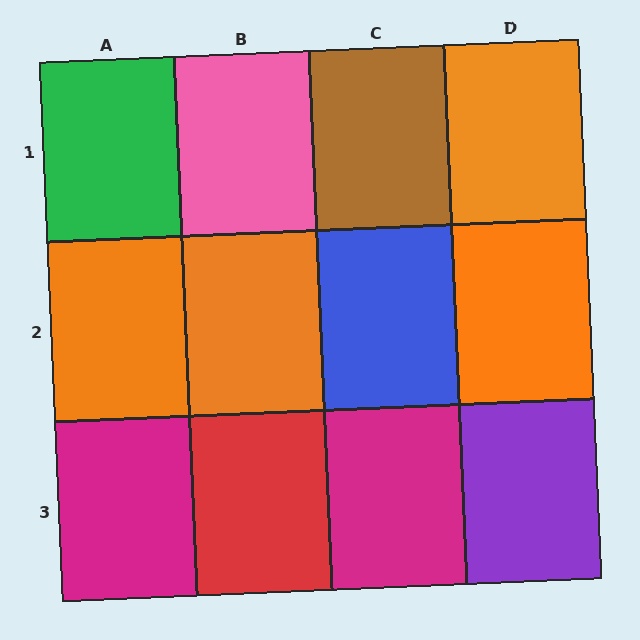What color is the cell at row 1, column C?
Brown.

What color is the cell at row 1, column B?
Pink.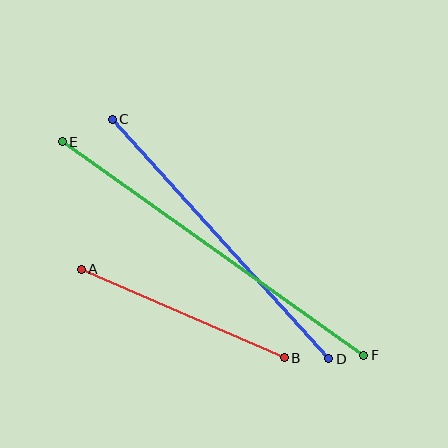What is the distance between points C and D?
The distance is approximately 323 pixels.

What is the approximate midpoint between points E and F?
The midpoint is at approximately (213, 249) pixels.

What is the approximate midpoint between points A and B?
The midpoint is at approximately (183, 313) pixels.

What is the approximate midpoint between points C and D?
The midpoint is at approximately (221, 239) pixels.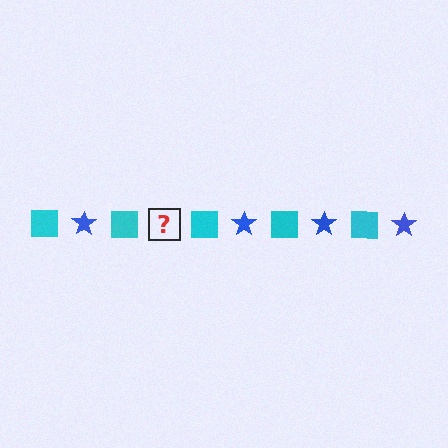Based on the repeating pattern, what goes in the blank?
The blank should be a blue star.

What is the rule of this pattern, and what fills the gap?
The rule is that the pattern alternates between cyan square and blue star. The gap should be filled with a blue star.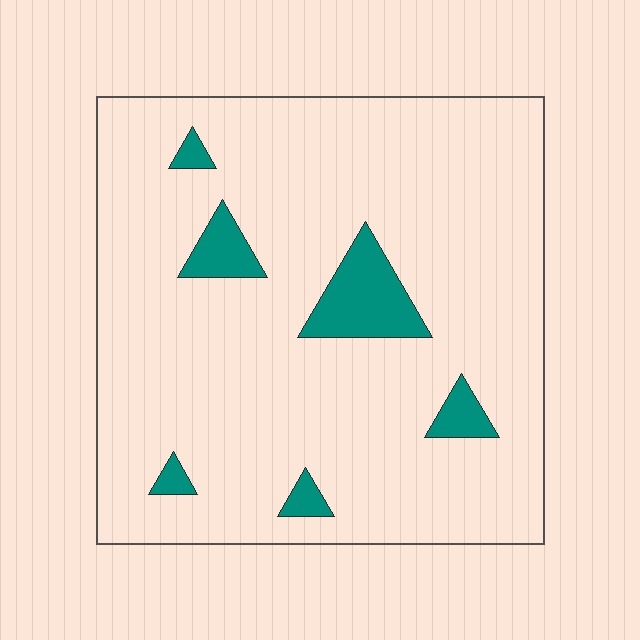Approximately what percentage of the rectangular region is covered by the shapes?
Approximately 10%.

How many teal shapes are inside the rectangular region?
6.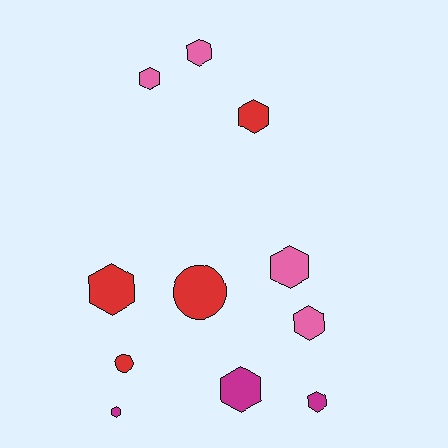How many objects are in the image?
There are 11 objects.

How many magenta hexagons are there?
There are 3 magenta hexagons.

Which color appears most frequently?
Pink, with 4 objects.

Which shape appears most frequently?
Hexagon, with 9 objects.